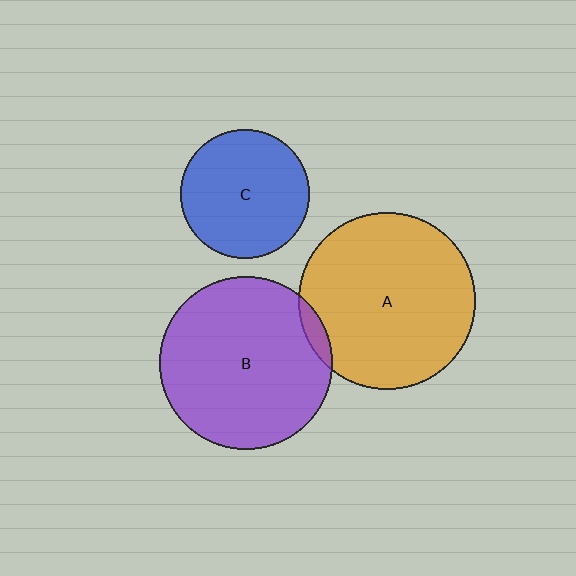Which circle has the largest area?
Circle A (orange).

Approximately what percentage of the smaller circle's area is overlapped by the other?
Approximately 5%.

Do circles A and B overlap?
Yes.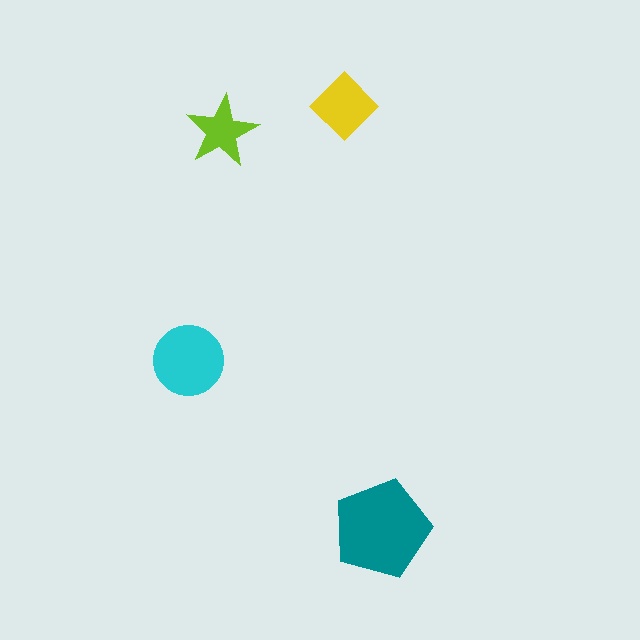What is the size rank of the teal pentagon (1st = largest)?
1st.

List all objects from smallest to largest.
The lime star, the yellow diamond, the cyan circle, the teal pentagon.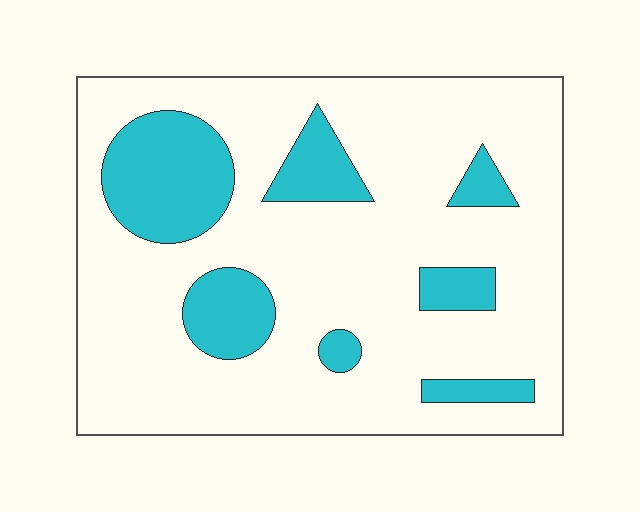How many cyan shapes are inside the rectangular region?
7.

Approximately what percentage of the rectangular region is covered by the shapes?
Approximately 20%.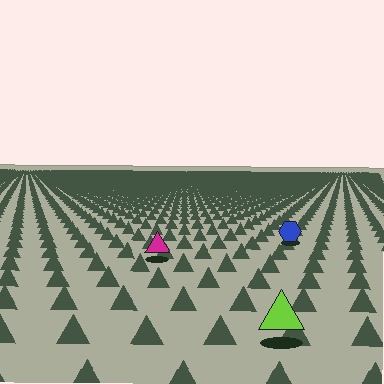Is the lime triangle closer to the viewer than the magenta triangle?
Yes. The lime triangle is closer — you can tell from the texture gradient: the ground texture is coarser near it.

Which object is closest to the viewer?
The lime triangle is closest. The texture marks near it are larger and more spread out.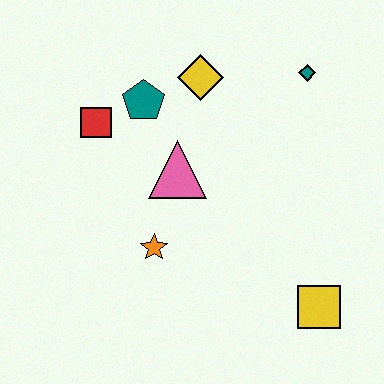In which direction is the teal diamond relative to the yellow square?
The teal diamond is above the yellow square.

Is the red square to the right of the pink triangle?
No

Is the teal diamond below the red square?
No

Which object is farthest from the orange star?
The teal diamond is farthest from the orange star.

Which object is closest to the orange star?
The pink triangle is closest to the orange star.